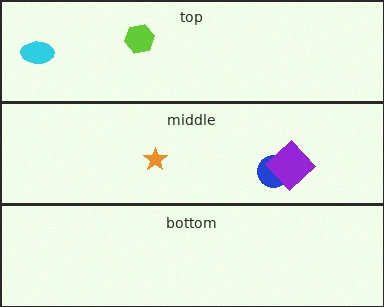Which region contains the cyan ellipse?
The top region.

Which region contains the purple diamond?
The middle region.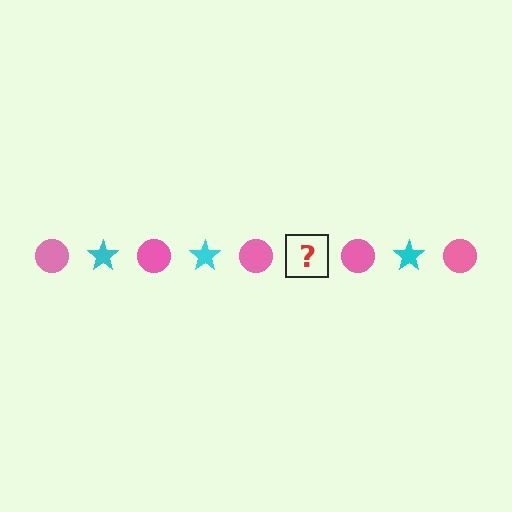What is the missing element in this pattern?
The missing element is a cyan star.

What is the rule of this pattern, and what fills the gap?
The rule is that the pattern alternates between pink circle and cyan star. The gap should be filled with a cyan star.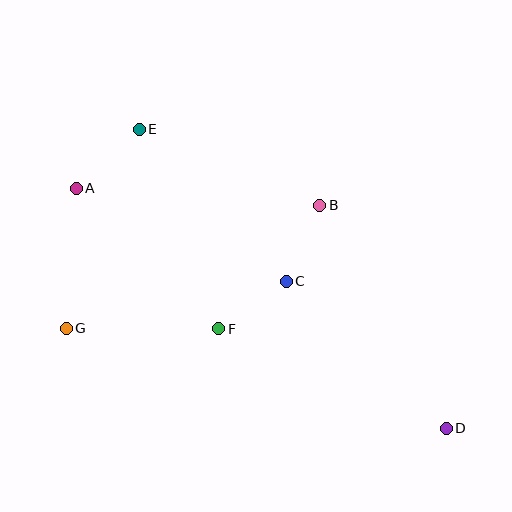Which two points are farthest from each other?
Points A and D are farthest from each other.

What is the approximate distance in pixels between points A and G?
The distance between A and G is approximately 140 pixels.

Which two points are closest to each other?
Points C and F are closest to each other.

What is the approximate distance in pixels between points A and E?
The distance between A and E is approximately 86 pixels.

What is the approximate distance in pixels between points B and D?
The distance between B and D is approximately 256 pixels.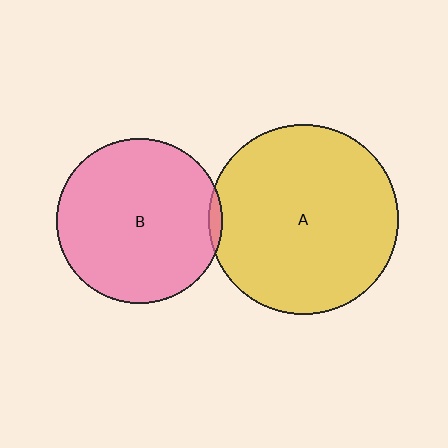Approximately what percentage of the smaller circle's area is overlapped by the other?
Approximately 5%.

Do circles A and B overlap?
Yes.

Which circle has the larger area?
Circle A (yellow).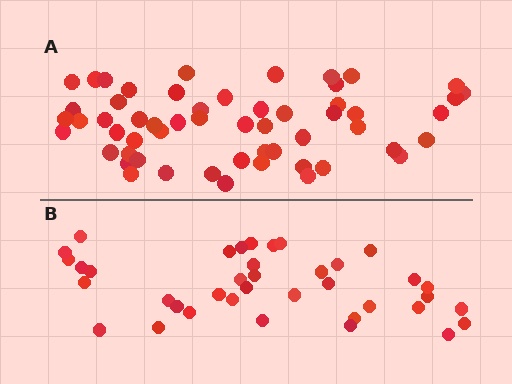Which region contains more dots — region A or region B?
Region A (the top region) has more dots.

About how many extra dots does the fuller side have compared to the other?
Region A has approximately 20 more dots than region B.